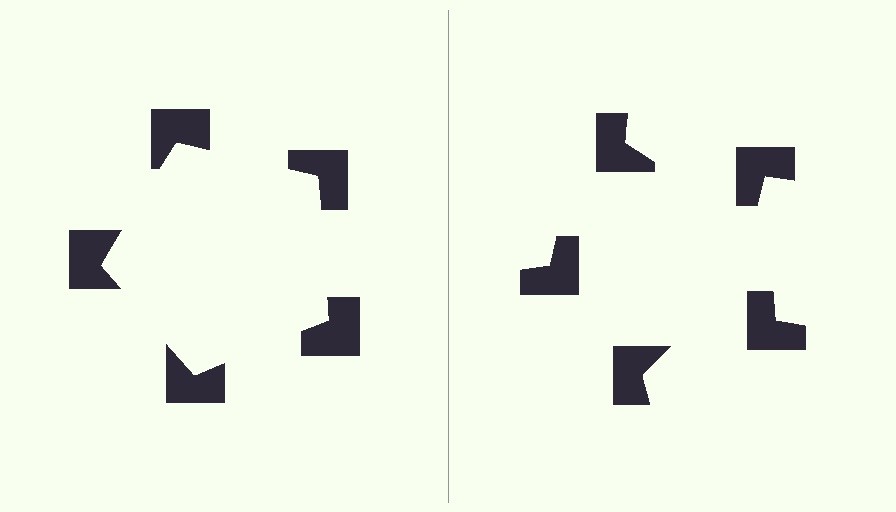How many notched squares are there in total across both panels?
10 — 5 on each side.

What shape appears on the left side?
An illusory pentagon.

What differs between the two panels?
The notched squares are positioned identically on both sides; only the wedge orientations differ. On the left they align to a pentagon; on the right they are misaligned.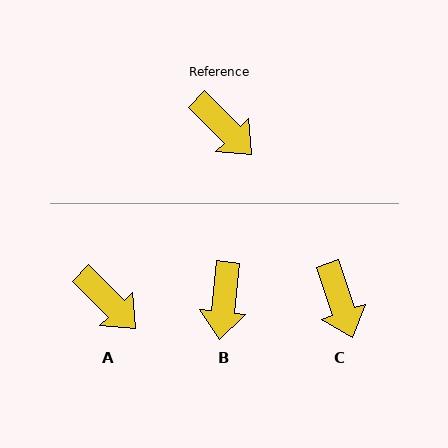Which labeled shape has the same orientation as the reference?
A.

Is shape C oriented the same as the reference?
No, it is off by about 26 degrees.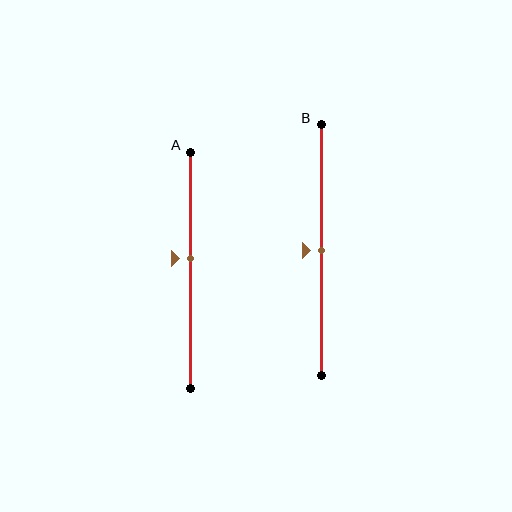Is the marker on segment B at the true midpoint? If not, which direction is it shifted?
Yes, the marker on segment B is at the true midpoint.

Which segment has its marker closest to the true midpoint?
Segment B has its marker closest to the true midpoint.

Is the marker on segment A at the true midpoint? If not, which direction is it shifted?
No, the marker on segment A is shifted upward by about 5% of the segment length.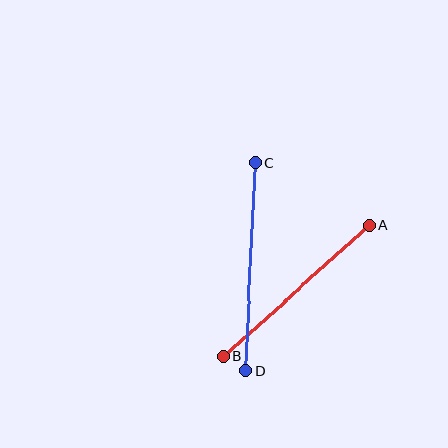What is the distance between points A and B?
The distance is approximately 196 pixels.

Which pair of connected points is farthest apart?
Points C and D are farthest apart.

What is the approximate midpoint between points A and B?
The midpoint is at approximately (296, 291) pixels.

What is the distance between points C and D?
The distance is approximately 209 pixels.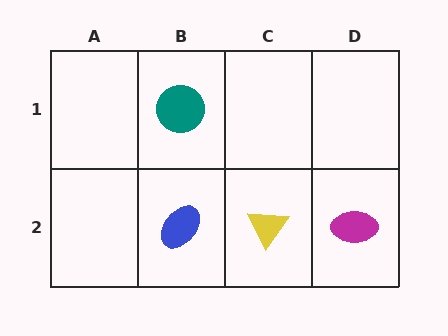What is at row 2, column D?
A magenta ellipse.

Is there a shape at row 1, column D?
No, that cell is empty.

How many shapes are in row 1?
1 shape.